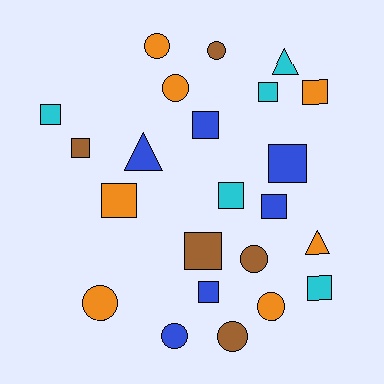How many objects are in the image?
There are 23 objects.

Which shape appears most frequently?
Square, with 12 objects.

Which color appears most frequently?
Orange, with 7 objects.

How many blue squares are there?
There are 4 blue squares.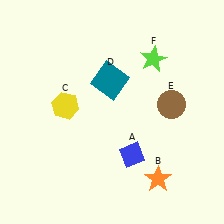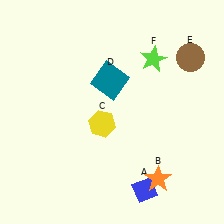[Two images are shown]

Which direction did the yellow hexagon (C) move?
The yellow hexagon (C) moved right.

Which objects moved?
The objects that moved are: the blue diamond (A), the yellow hexagon (C), the brown circle (E).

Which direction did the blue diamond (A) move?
The blue diamond (A) moved down.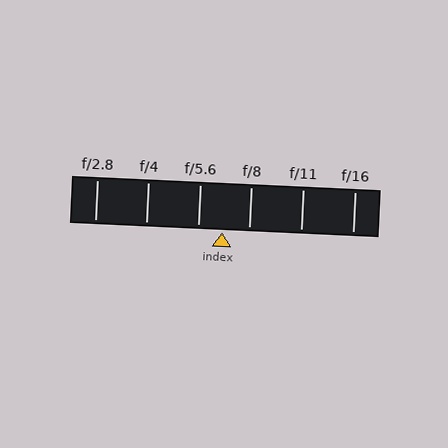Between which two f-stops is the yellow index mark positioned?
The index mark is between f/5.6 and f/8.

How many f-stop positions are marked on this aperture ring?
There are 6 f-stop positions marked.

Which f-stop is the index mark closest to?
The index mark is closest to f/5.6.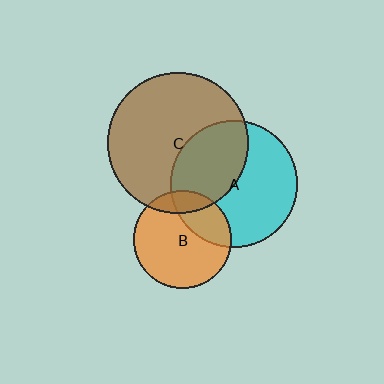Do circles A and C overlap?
Yes.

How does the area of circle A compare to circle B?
Approximately 1.7 times.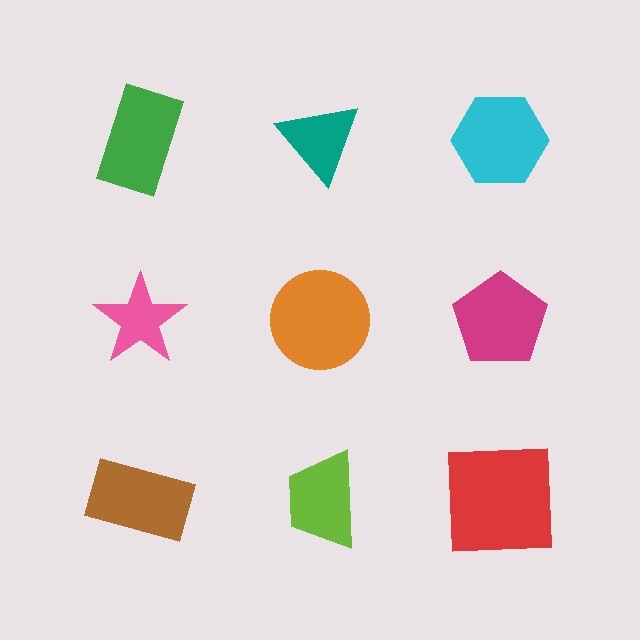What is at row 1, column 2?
A teal triangle.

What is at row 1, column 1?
A green rectangle.